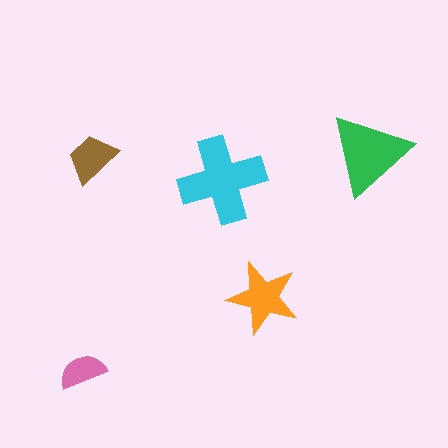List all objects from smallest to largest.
The pink semicircle, the brown trapezoid, the orange star, the green triangle, the cyan cross.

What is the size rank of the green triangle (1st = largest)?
2nd.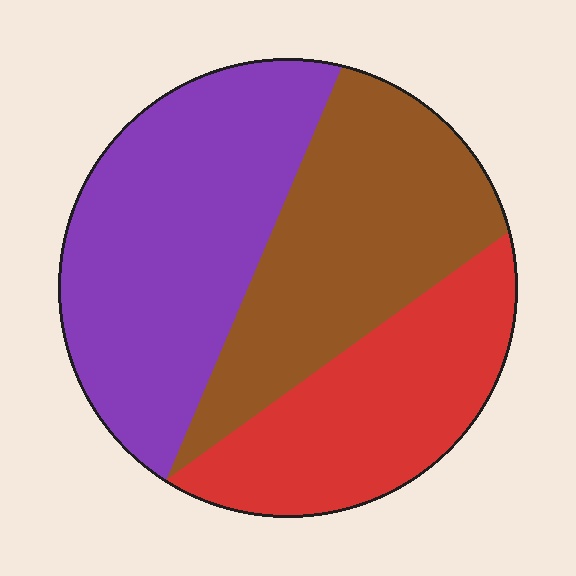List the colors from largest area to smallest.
From largest to smallest: purple, brown, red.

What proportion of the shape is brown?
Brown takes up between a quarter and a half of the shape.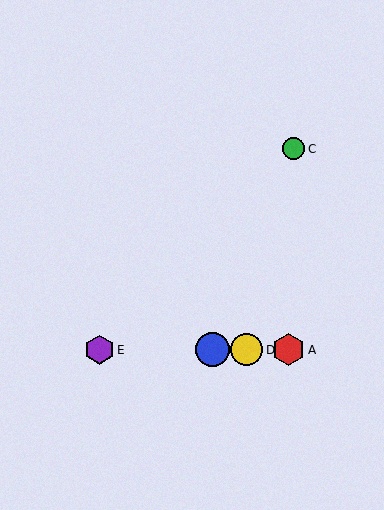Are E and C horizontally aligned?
No, E is at y≈350 and C is at y≈149.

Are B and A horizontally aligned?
Yes, both are at y≈350.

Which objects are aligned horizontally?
Objects A, B, D, E are aligned horizontally.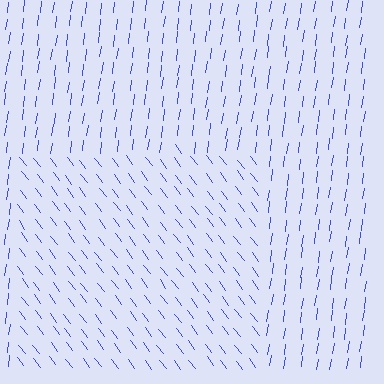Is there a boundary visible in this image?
Yes, there is a texture boundary formed by a change in line orientation.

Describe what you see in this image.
The image is filled with small blue line segments. A rectangle region in the image has lines oriented differently from the surrounding lines, creating a visible texture boundary.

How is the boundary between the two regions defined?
The boundary is defined purely by a change in line orientation (approximately 45 degrees difference). All lines are the same color and thickness.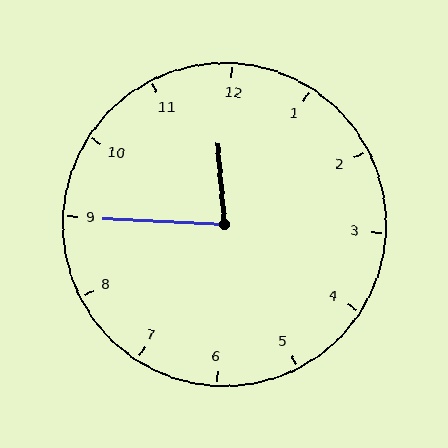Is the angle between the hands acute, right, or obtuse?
It is acute.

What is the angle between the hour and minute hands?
Approximately 82 degrees.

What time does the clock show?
11:45.